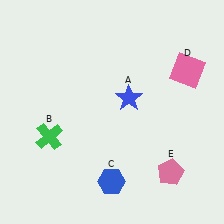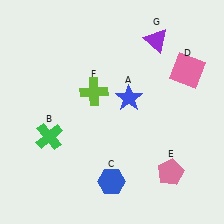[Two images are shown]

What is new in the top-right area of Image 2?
A purple triangle (G) was added in the top-right area of Image 2.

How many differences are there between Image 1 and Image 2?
There are 2 differences between the two images.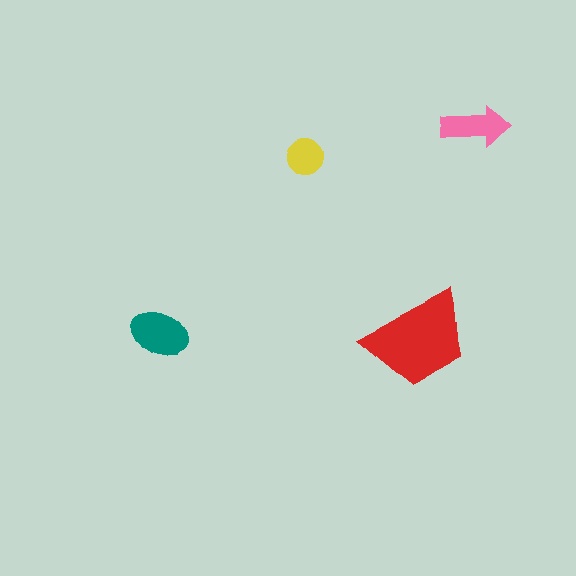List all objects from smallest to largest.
The yellow circle, the pink arrow, the teal ellipse, the red trapezoid.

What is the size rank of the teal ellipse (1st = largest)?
2nd.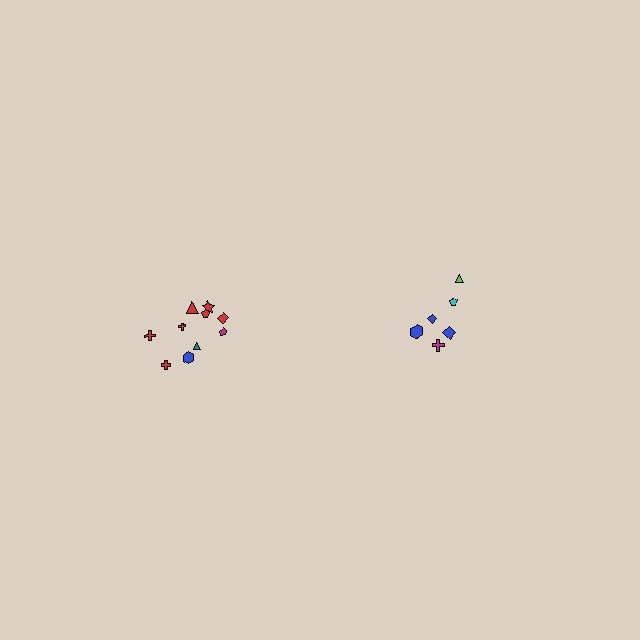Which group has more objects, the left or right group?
The left group.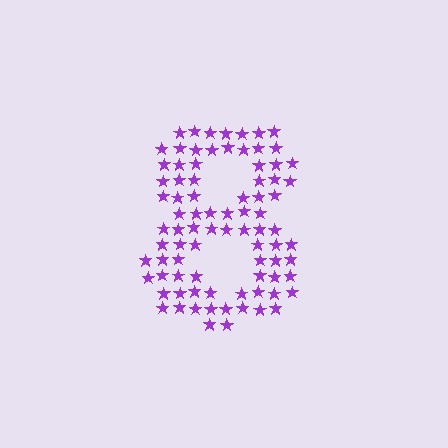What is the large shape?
The large shape is the digit 8.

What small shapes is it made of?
It is made of small stars.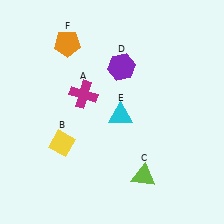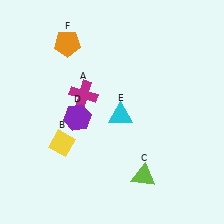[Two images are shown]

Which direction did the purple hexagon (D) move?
The purple hexagon (D) moved down.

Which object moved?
The purple hexagon (D) moved down.